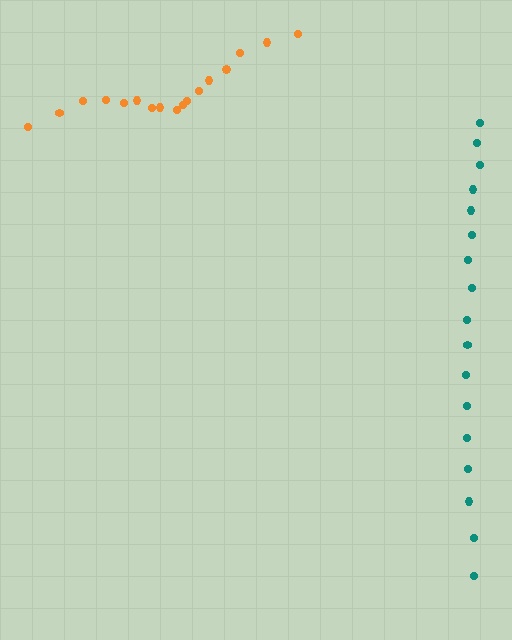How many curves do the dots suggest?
There are 2 distinct paths.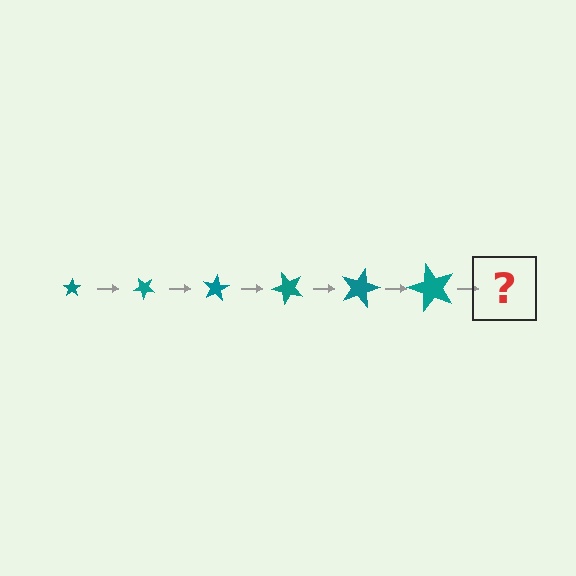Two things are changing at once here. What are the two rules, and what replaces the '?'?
The two rules are that the star grows larger each step and it rotates 40 degrees each step. The '?' should be a star, larger than the previous one and rotated 240 degrees from the start.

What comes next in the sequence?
The next element should be a star, larger than the previous one and rotated 240 degrees from the start.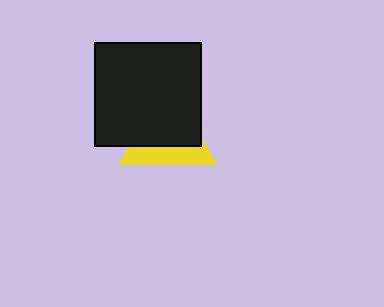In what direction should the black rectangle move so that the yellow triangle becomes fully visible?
The black rectangle should move up. That is the shortest direction to clear the overlap and leave the yellow triangle fully visible.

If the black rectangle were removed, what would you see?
You would see the complete yellow triangle.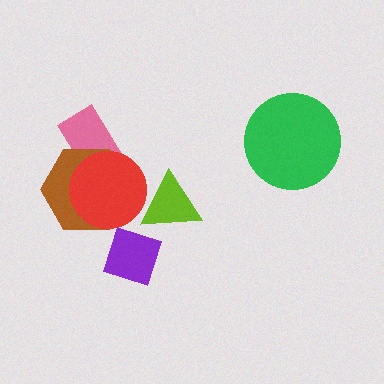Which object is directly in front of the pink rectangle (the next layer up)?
The brown hexagon is directly in front of the pink rectangle.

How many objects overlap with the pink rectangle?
2 objects overlap with the pink rectangle.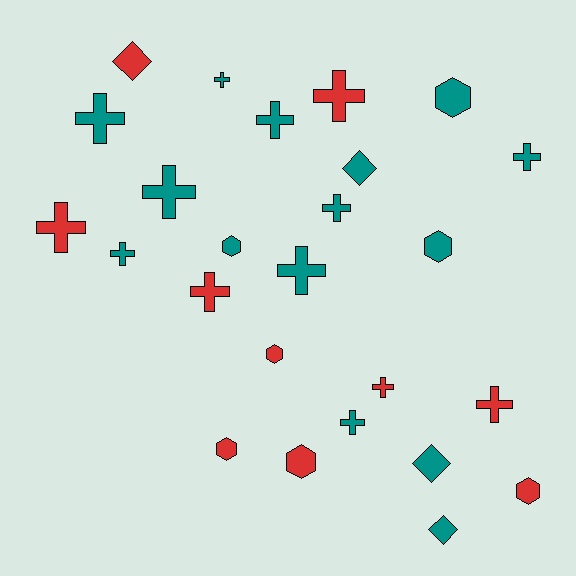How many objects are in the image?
There are 25 objects.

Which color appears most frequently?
Teal, with 15 objects.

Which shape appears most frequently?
Cross, with 14 objects.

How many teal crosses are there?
There are 9 teal crosses.